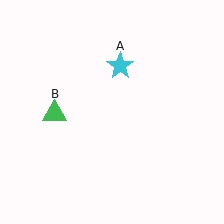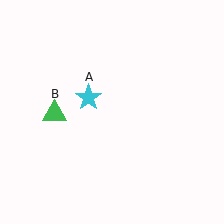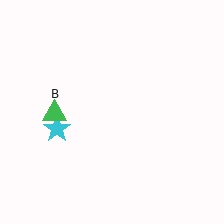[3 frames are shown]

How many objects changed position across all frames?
1 object changed position: cyan star (object A).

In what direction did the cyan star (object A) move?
The cyan star (object A) moved down and to the left.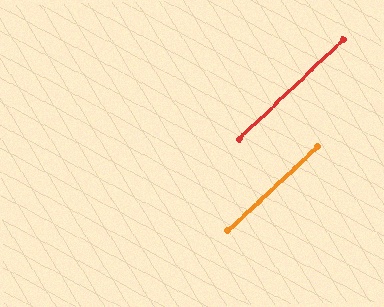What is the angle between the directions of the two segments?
Approximately 0 degrees.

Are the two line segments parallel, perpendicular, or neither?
Parallel — their directions differ by only 0.4°.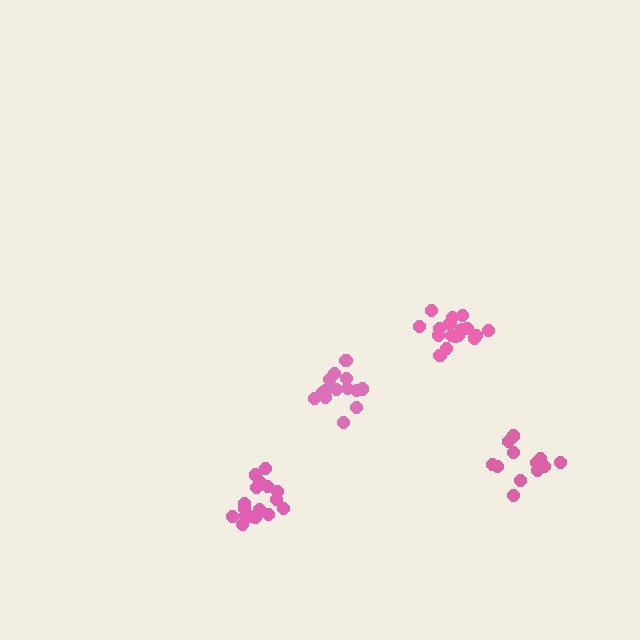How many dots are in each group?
Group 1: 17 dots, Group 2: 12 dots, Group 3: 14 dots, Group 4: 18 dots (61 total).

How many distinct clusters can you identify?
There are 4 distinct clusters.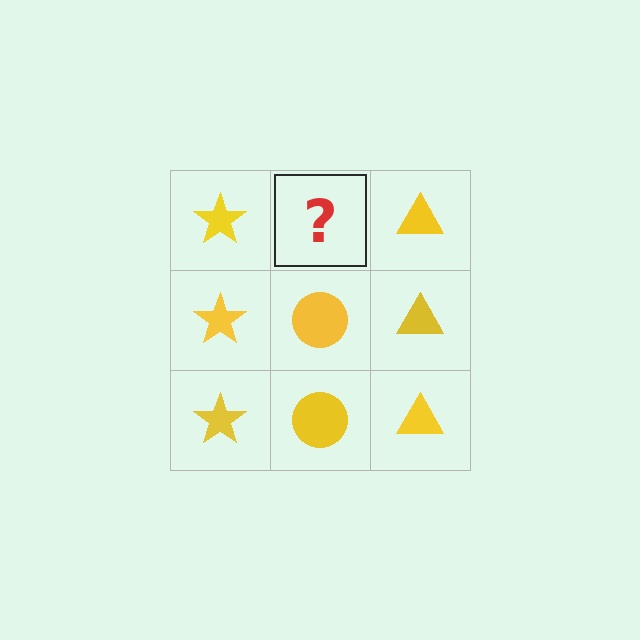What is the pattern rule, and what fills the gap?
The rule is that each column has a consistent shape. The gap should be filled with a yellow circle.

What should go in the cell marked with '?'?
The missing cell should contain a yellow circle.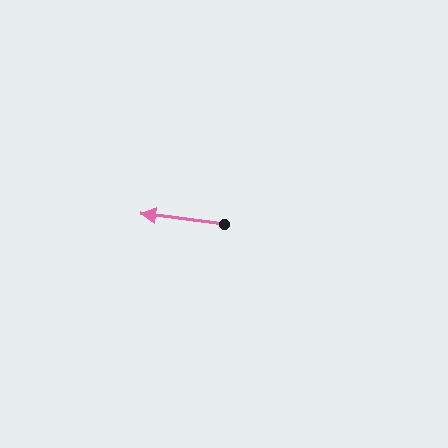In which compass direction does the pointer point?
West.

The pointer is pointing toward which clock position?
Roughly 9 o'clock.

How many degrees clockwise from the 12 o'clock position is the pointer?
Approximately 277 degrees.